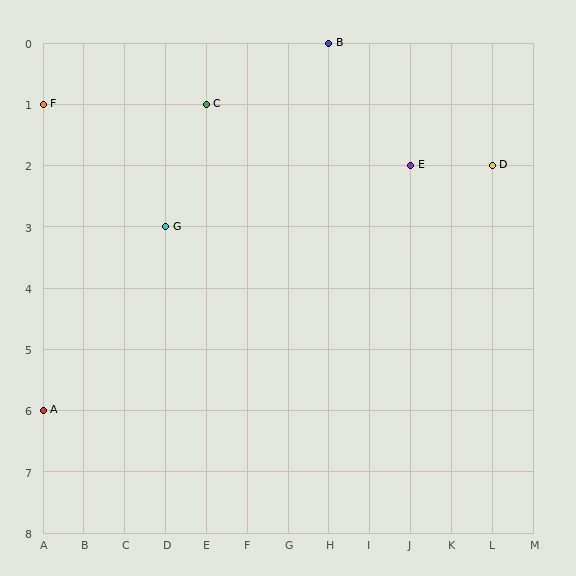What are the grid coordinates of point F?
Point F is at grid coordinates (A, 1).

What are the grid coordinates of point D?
Point D is at grid coordinates (L, 2).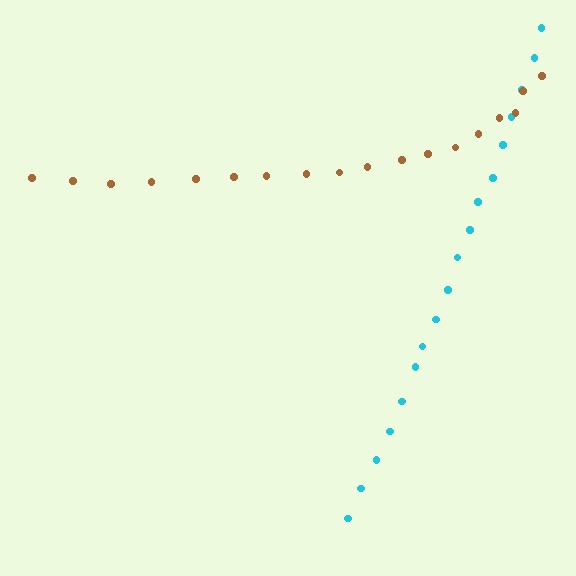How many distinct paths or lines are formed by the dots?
There are 2 distinct paths.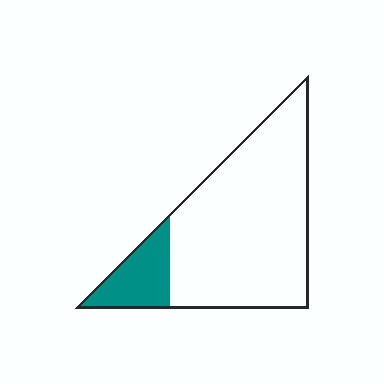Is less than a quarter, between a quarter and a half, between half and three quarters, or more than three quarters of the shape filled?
Less than a quarter.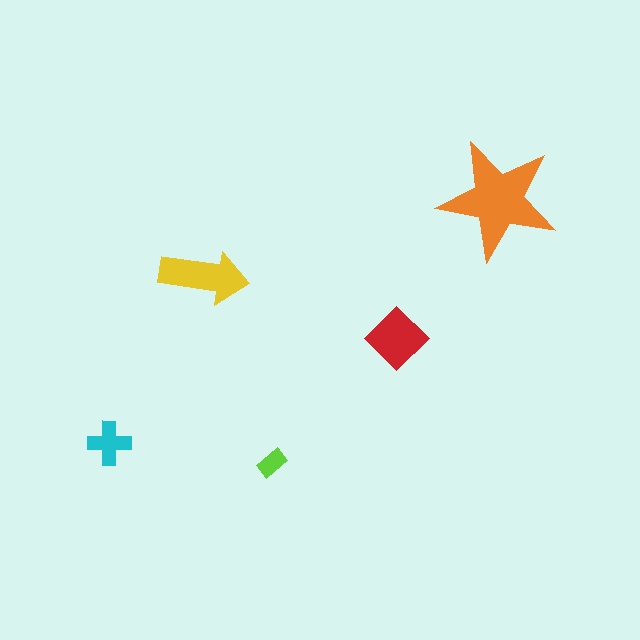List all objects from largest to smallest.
The orange star, the yellow arrow, the red diamond, the cyan cross, the lime rectangle.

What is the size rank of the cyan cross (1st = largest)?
4th.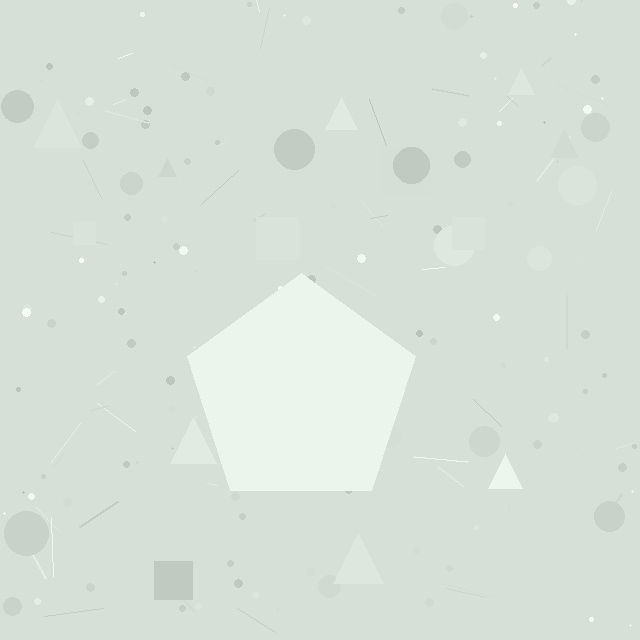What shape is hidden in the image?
A pentagon is hidden in the image.